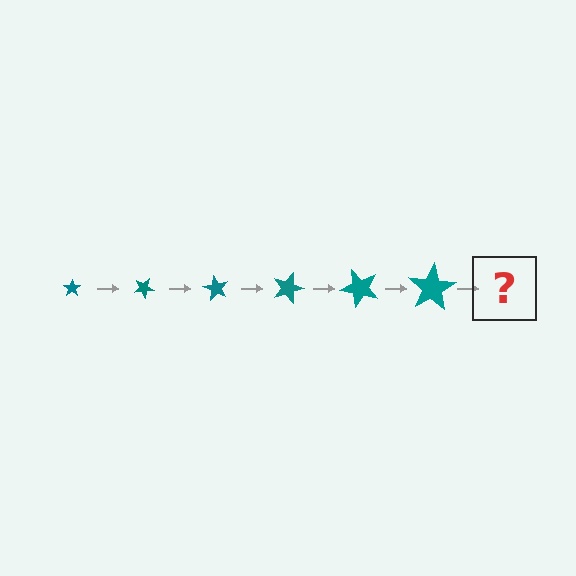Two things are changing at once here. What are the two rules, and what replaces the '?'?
The two rules are that the star grows larger each step and it rotates 30 degrees each step. The '?' should be a star, larger than the previous one and rotated 180 degrees from the start.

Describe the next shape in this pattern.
It should be a star, larger than the previous one and rotated 180 degrees from the start.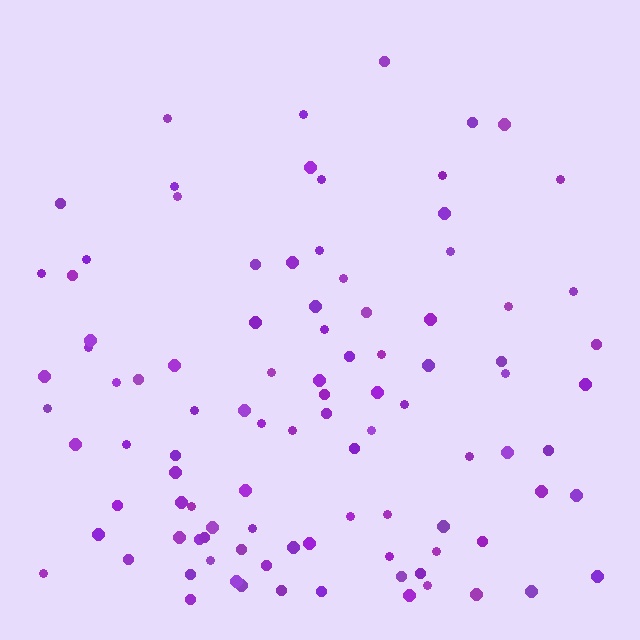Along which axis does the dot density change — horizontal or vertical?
Vertical.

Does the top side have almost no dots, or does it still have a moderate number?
Still a moderate number, just noticeably fewer than the bottom.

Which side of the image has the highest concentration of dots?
The bottom.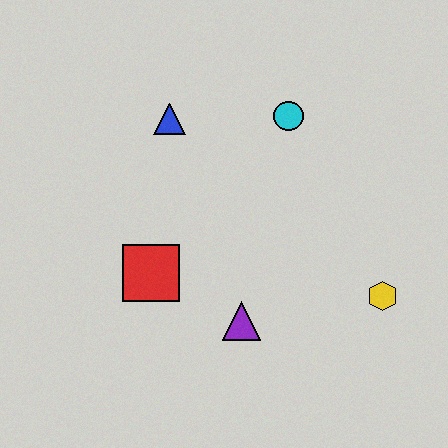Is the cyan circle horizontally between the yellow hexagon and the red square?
Yes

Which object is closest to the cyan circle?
The blue triangle is closest to the cyan circle.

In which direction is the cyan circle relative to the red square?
The cyan circle is above the red square.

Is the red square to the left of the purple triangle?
Yes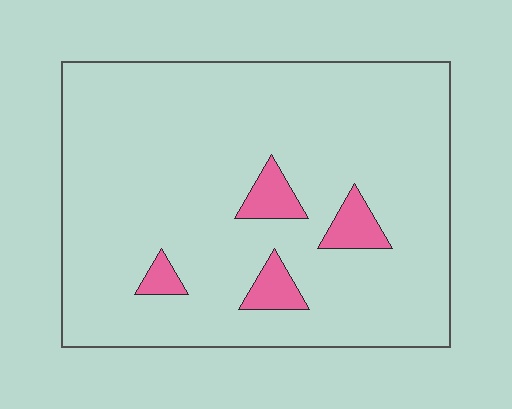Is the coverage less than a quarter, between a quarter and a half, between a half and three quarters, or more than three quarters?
Less than a quarter.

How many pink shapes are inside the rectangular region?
4.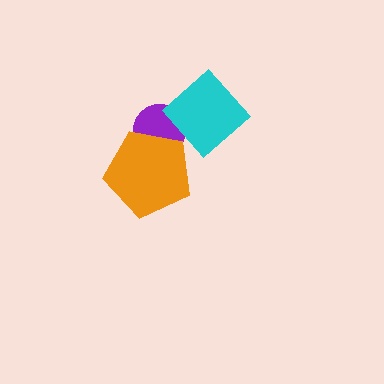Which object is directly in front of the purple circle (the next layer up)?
The orange pentagon is directly in front of the purple circle.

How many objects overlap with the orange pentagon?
1 object overlaps with the orange pentagon.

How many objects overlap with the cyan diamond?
1 object overlaps with the cyan diamond.